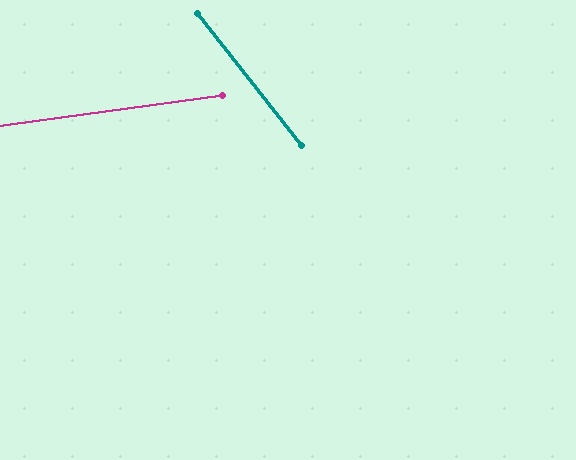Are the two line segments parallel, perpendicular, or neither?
Neither parallel nor perpendicular — they differ by about 59°.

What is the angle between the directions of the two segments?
Approximately 59 degrees.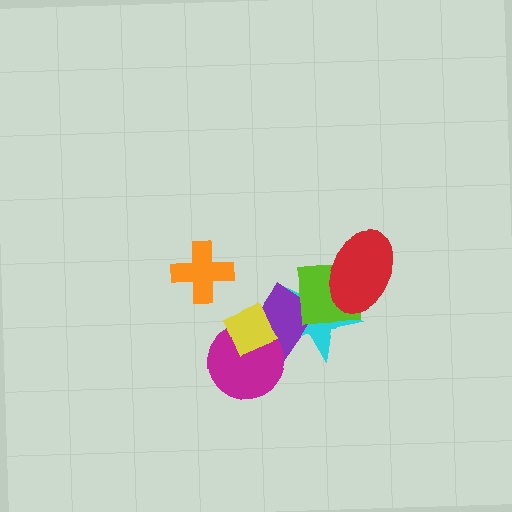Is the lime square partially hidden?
Yes, it is partially covered by another shape.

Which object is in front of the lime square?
The red ellipse is in front of the lime square.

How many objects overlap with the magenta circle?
2 objects overlap with the magenta circle.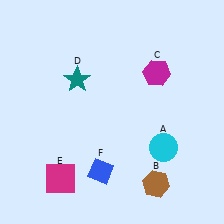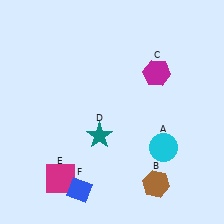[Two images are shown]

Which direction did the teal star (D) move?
The teal star (D) moved down.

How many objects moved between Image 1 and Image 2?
2 objects moved between the two images.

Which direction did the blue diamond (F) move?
The blue diamond (F) moved left.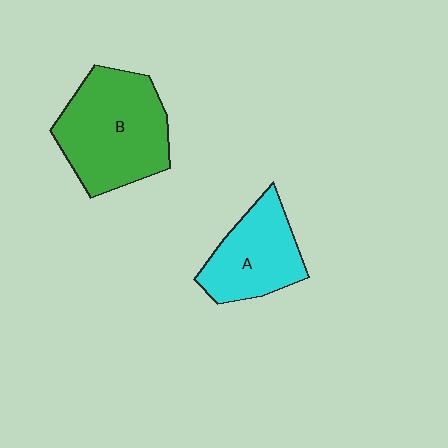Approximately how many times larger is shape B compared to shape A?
Approximately 1.5 times.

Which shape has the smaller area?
Shape A (cyan).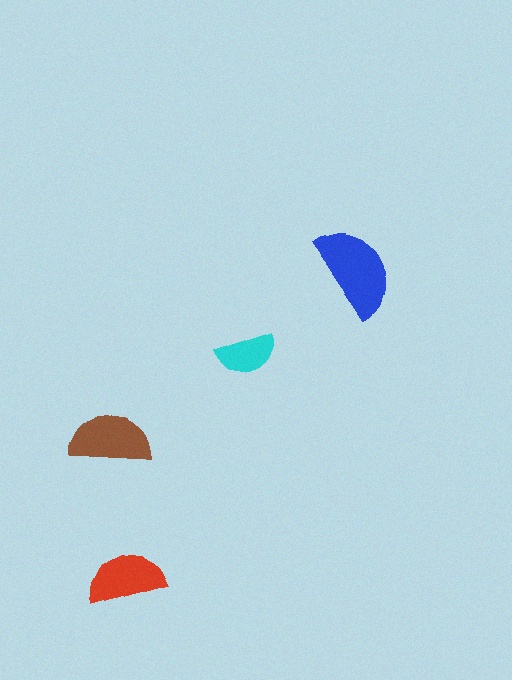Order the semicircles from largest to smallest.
the blue one, the brown one, the red one, the cyan one.